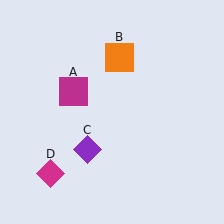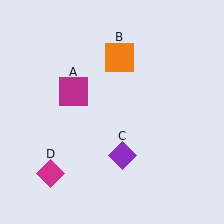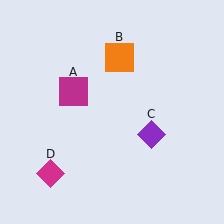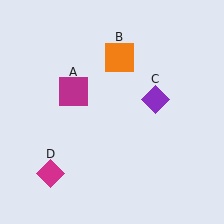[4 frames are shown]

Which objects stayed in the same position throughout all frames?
Magenta square (object A) and orange square (object B) and magenta diamond (object D) remained stationary.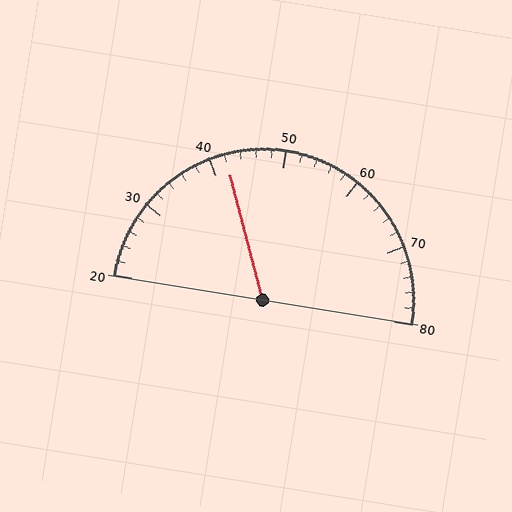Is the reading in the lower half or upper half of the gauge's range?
The reading is in the lower half of the range (20 to 80).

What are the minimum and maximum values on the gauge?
The gauge ranges from 20 to 80.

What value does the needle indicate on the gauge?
The needle indicates approximately 42.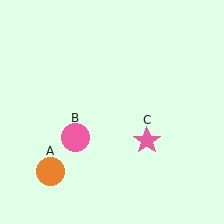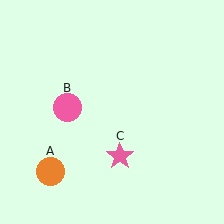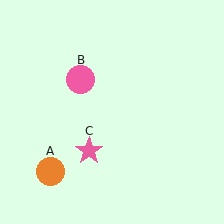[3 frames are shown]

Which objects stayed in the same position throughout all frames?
Orange circle (object A) remained stationary.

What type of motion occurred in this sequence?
The pink circle (object B), pink star (object C) rotated clockwise around the center of the scene.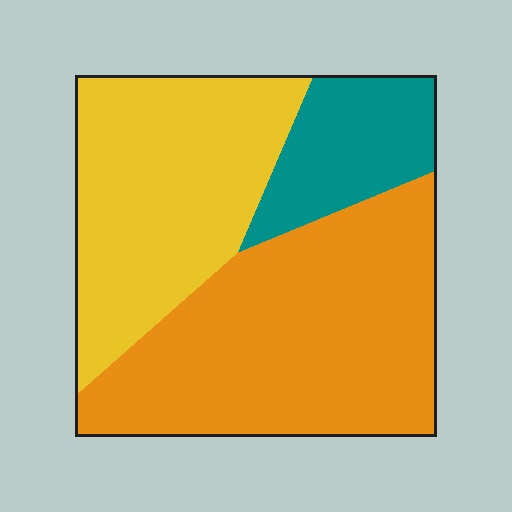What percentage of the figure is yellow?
Yellow covers 36% of the figure.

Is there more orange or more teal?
Orange.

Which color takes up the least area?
Teal, at roughly 15%.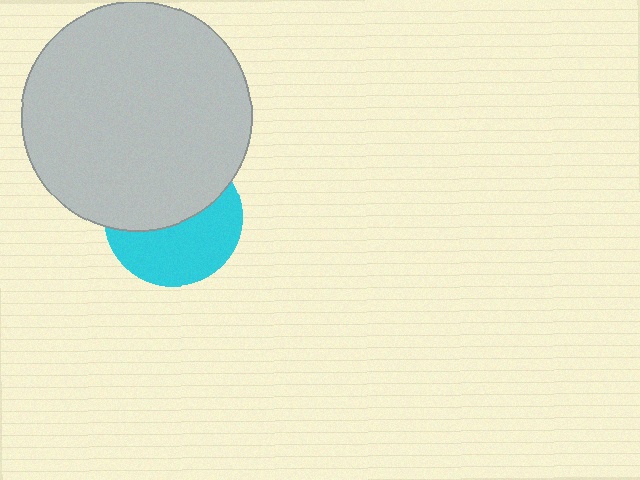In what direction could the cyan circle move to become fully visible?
The cyan circle could move down. That would shift it out from behind the light gray circle entirely.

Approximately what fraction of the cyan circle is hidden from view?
Roughly 51% of the cyan circle is hidden behind the light gray circle.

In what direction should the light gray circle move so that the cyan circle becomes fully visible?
The light gray circle should move up. That is the shortest direction to clear the overlap and leave the cyan circle fully visible.